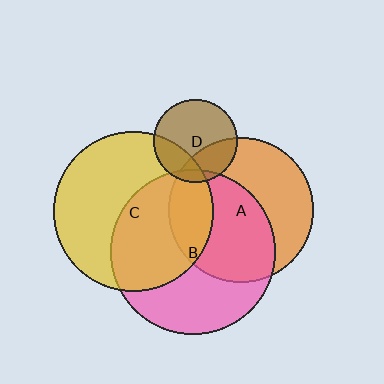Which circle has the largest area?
Circle B (pink).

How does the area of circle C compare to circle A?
Approximately 1.2 times.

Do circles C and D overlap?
Yes.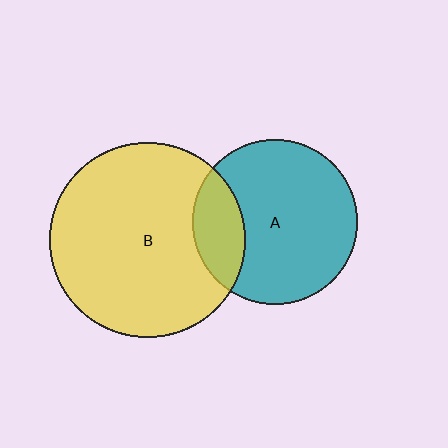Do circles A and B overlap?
Yes.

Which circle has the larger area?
Circle B (yellow).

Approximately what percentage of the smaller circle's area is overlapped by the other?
Approximately 20%.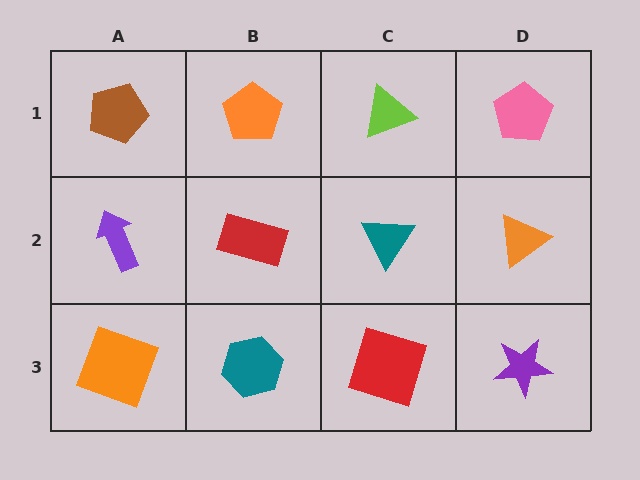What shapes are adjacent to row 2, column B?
An orange pentagon (row 1, column B), a teal hexagon (row 3, column B), a purple arrow (row 2, column A), a teal triangle (row 2, column C).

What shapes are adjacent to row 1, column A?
A purple arrow (row 2, column A), an orange pentagon (row 1, column B).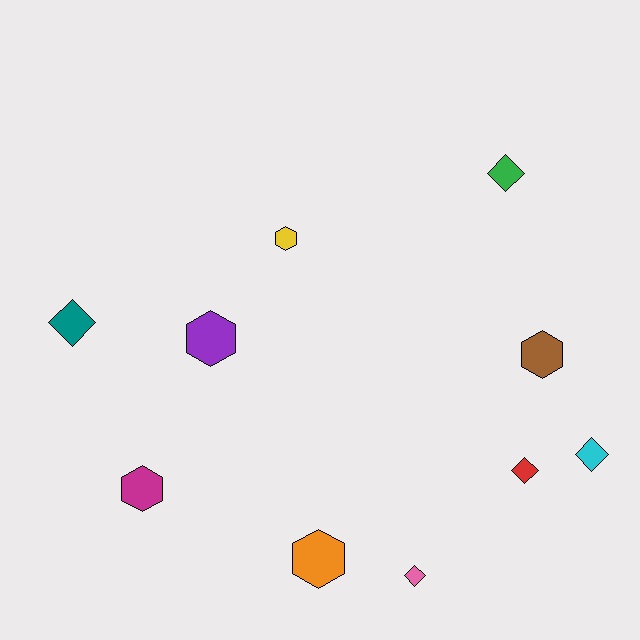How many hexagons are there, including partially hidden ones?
There are 5 hexagons.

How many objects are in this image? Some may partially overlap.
There are 10 objects.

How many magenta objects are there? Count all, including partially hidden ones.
There is 1 magenta object.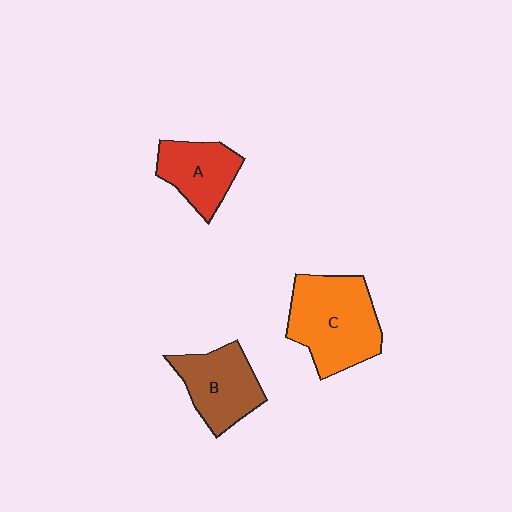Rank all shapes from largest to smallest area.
From largest to smallest: C (orange), B (brown), A (red).